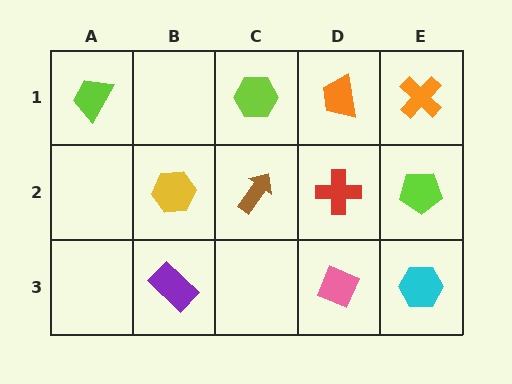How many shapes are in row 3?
3 shapes.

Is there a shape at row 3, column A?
No, that cell is empty.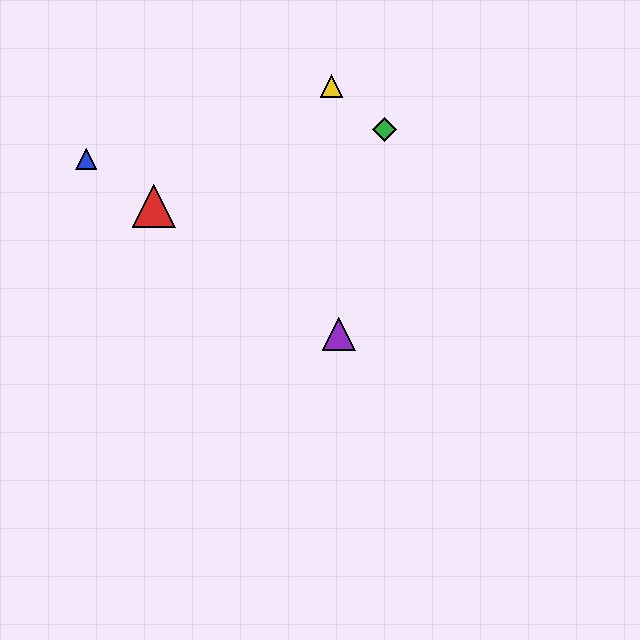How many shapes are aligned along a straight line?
3 shapes (the red triangle, the blue triangle, the purple triangle) are aligned along a straight line.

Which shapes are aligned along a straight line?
The red triangle, the blue triangle, the purple triangle are aligned along a straight line.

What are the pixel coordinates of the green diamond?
The green diamond is at (385, 129).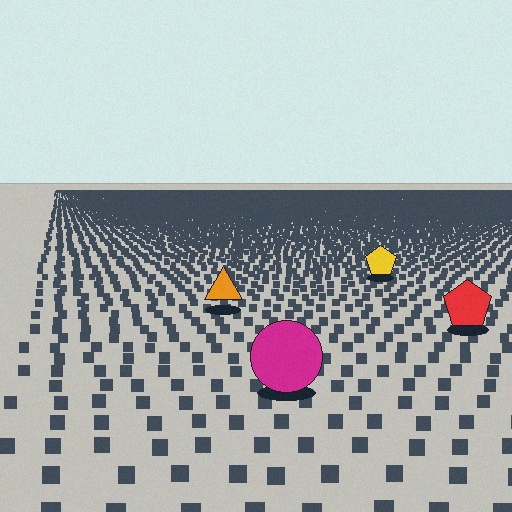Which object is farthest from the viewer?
The yellow pentagon is farthest from the viewer. It appears smaller and the ground texture around it is denser.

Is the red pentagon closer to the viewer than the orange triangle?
Yes. The red pentagon is closer — you can tell from the texture gradient: the ground texture is coarser near it.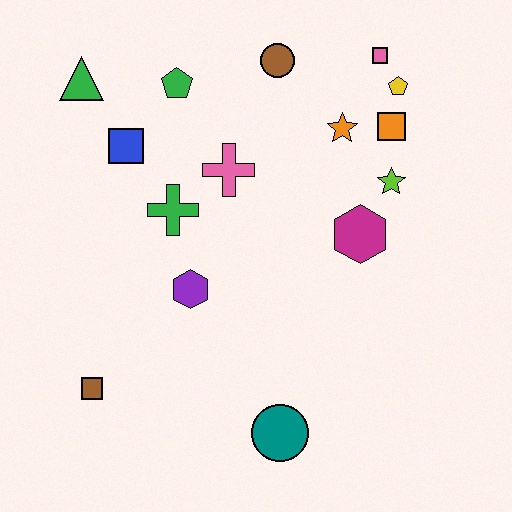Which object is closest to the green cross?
The pink cross is closest to the green cross.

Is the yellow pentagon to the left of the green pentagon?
No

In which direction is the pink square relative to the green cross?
The pink square is to the right of the green cross.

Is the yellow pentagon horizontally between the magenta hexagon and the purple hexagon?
No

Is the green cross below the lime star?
Yes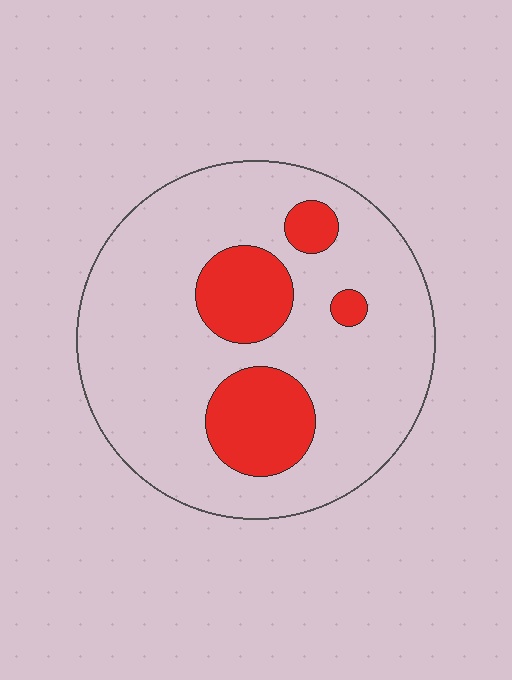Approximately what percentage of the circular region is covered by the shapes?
Approximately 20%.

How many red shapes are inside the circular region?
4.